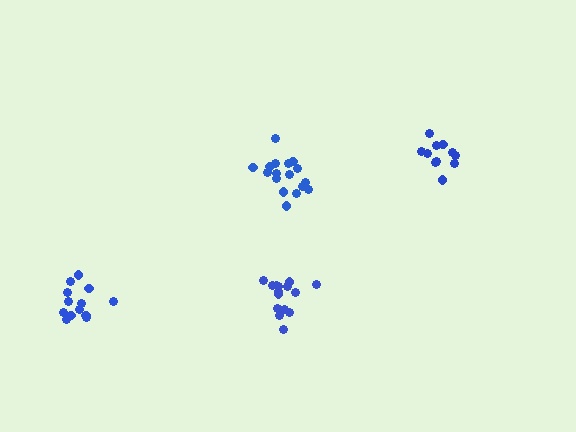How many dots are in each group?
Group 1: 11 dots, Group 2: 15 dots, Group 3: 13 dots, Group 4: 17 dots (56 total).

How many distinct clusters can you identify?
There are 4 distinct clusters.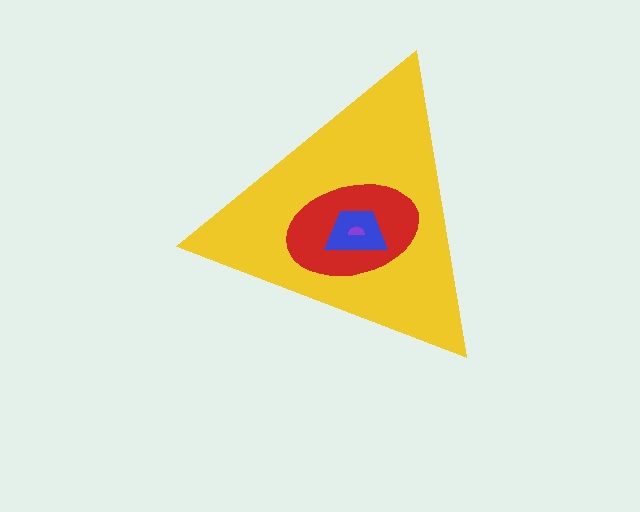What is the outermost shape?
The yellow triangle.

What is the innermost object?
The purple semicircle.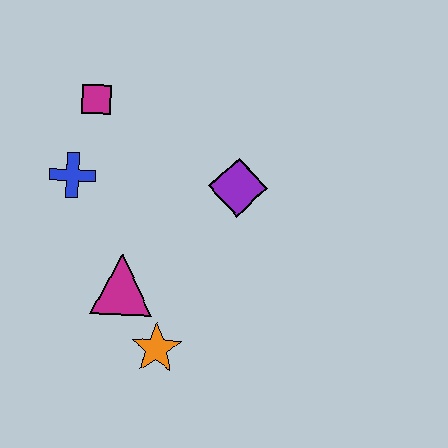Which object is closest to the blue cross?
The magenta square is closest to the blue cross.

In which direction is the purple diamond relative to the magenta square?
The purple diamond is to the right of the magenta square.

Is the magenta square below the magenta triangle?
No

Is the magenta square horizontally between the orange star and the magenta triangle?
No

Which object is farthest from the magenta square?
The orange star is farthest from the magenta square.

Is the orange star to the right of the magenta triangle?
Yes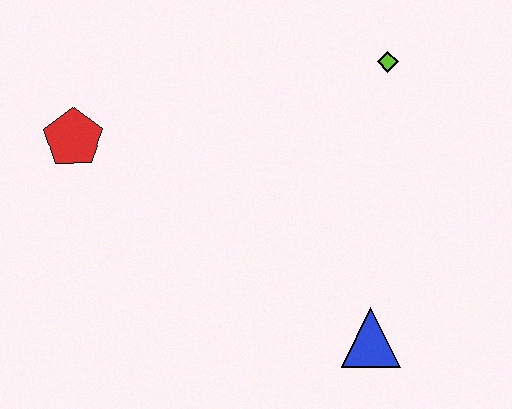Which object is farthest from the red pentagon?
The blue triangle is farthest from the red pentagon.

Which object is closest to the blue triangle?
The lime diamond is closest to the blue triangle.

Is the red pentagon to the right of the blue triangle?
No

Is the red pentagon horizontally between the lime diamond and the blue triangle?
No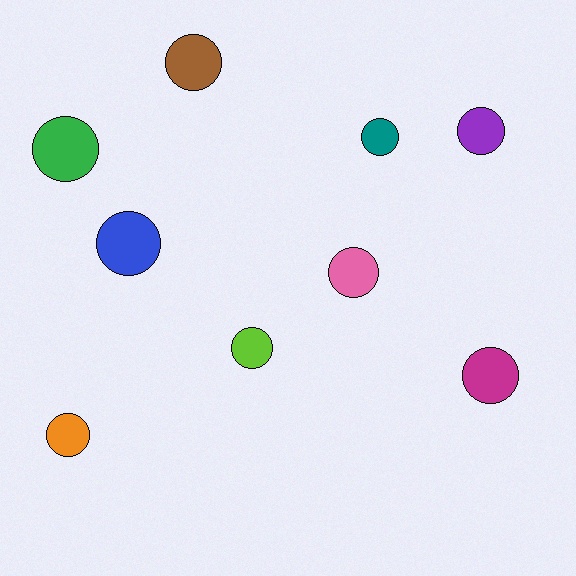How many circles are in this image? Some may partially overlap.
There are 9 circles.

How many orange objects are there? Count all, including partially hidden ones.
There is 1 orange object.